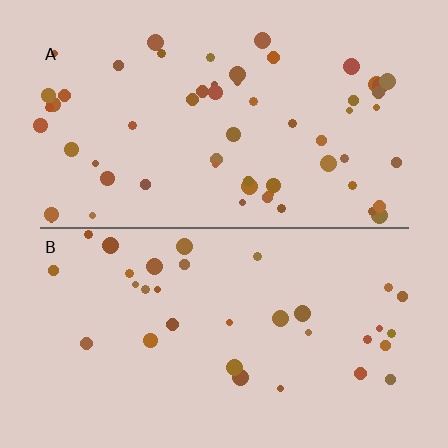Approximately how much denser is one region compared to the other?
Approximately 1.8× — region A over region B.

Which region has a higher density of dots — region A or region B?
A (the top).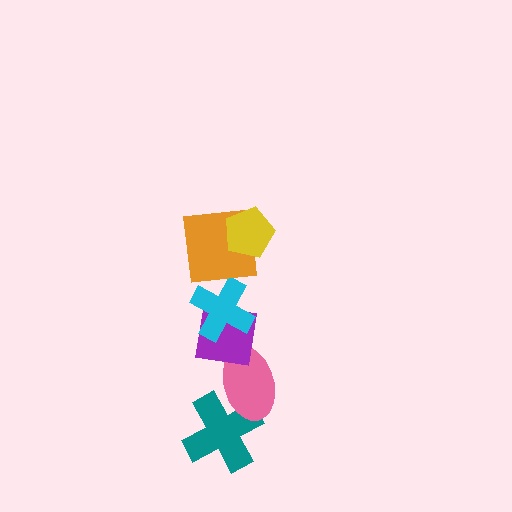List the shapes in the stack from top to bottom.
From top to bottom: the yellow pentagon, the orange square, the cyan cross, the purple square, the pink ellipse, the teal cross.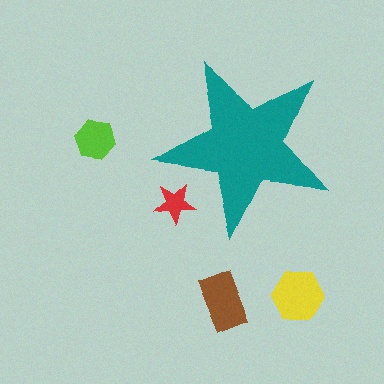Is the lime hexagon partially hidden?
No, the lime hexagon is fully visible.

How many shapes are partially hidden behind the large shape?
1 shape is partially hidden.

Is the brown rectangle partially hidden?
No, the brown rectangle is fully visible.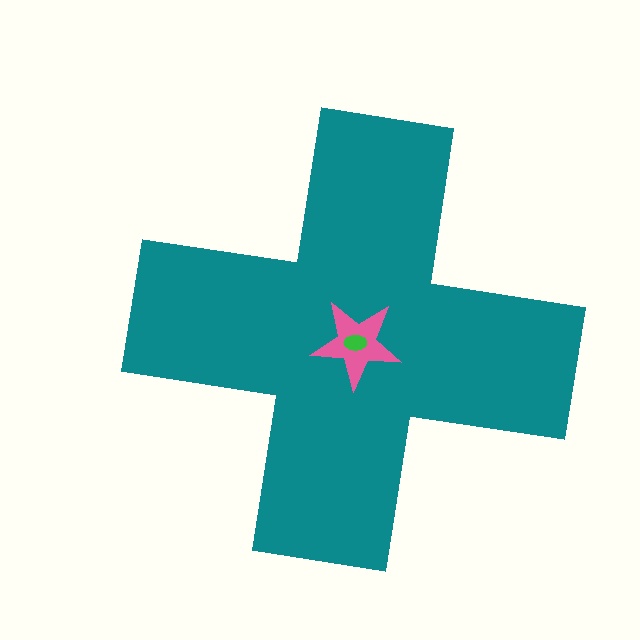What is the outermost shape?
The teal cross.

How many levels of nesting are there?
3.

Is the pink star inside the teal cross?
Yes.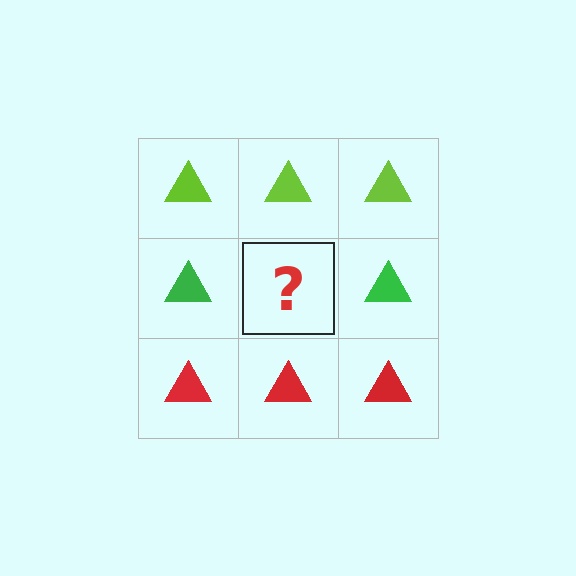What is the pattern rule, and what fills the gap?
The rule is that each row has a consistent color. The gap should be filled with a green triangle.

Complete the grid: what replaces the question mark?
The question mark should be replaced with a green triangle.